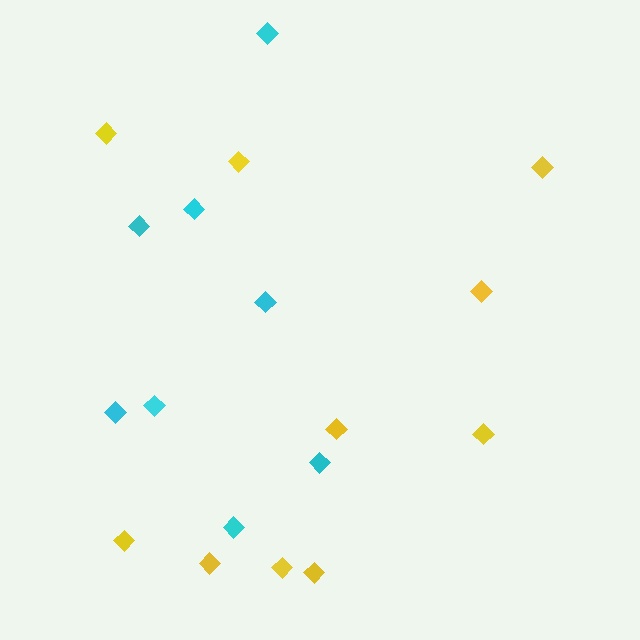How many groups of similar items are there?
There are 2 groups: one group of cyan diamonds (8) and one group of yellow diamonds (10).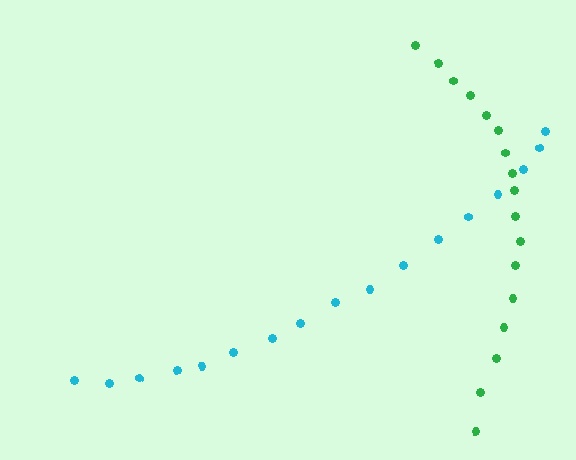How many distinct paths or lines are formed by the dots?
There are 2 distinct paths.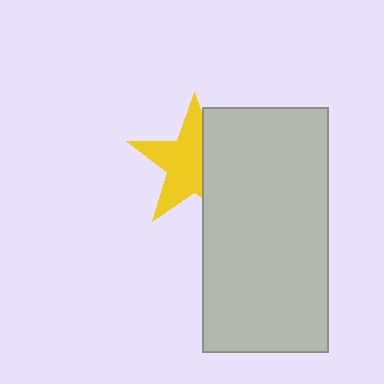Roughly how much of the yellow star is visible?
About half of it is visible (roughly 61%).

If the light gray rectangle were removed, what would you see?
You would see the complete yellow star.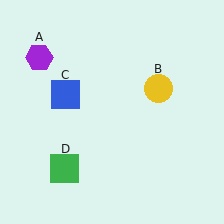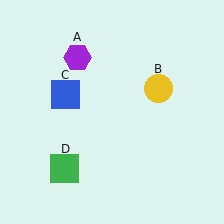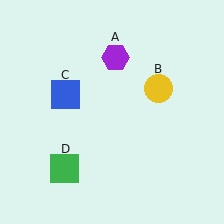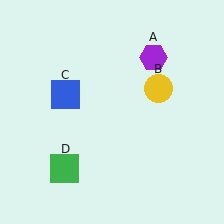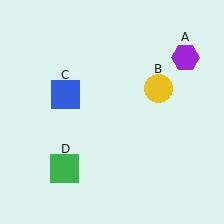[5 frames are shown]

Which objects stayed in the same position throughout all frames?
Yellow circle (object B) and blue square (object C) and green square (object D) remained stationary.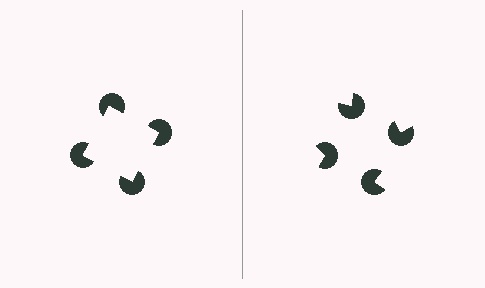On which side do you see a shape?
An illusory square appears on the left side. On the right side the wedge cuts are rotated, so no coherent shape forms.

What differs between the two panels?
The pac-man discs are positioned identically on both sides; only the wedge orientations differ. On the left they align to a square; on the right they are misaligned.